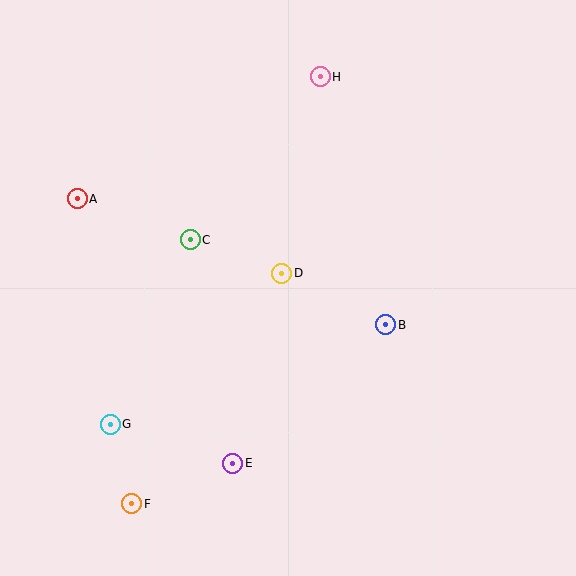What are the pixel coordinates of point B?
Point B is at (386, 325).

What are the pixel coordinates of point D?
Point D is at (282, 273).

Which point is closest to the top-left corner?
Point A is closest to the top-left corner.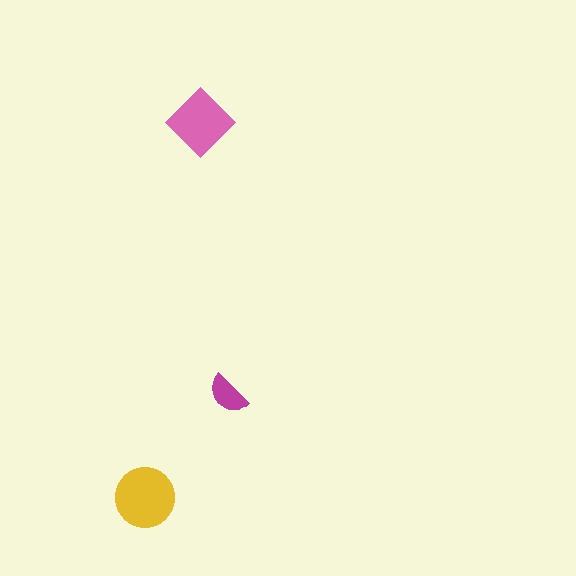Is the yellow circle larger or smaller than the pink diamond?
Larger.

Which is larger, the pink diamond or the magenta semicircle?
The pink diamond.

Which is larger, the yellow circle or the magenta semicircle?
The yellow circle.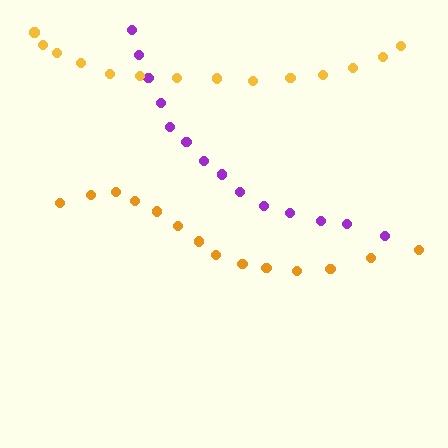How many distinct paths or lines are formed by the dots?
There are 3 distinct paths.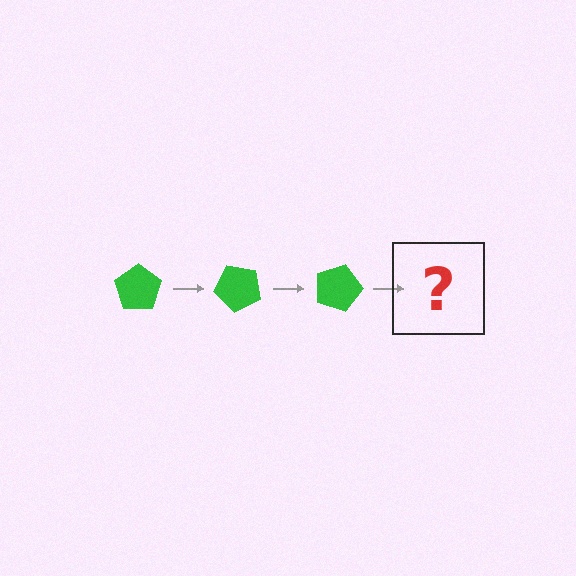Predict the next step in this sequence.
The next step is a green pentagon rotated 135 degrees.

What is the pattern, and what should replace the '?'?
The pattern is that the pentagon rotates 45 degrees each step. The '?' should be a green pentagon rotated 135 degrees.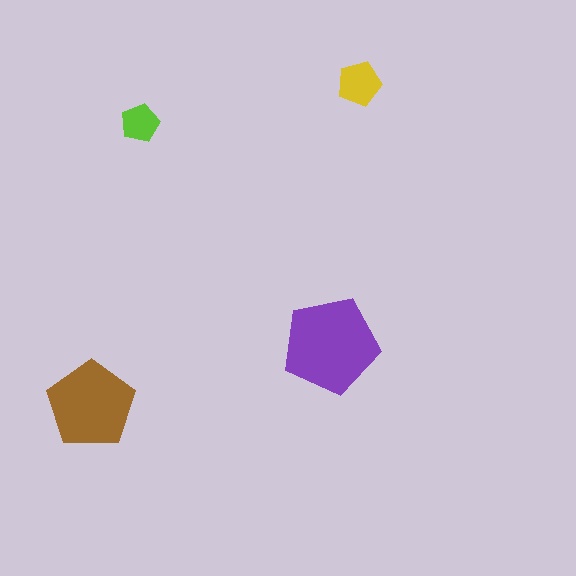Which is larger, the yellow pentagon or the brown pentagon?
The brown one.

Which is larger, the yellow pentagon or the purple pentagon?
The purple one.